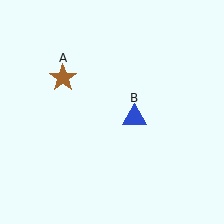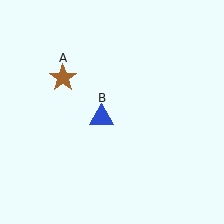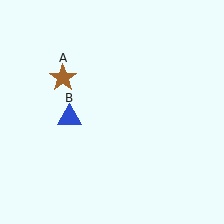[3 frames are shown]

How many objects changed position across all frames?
1 object changed position: blue triangle (object B).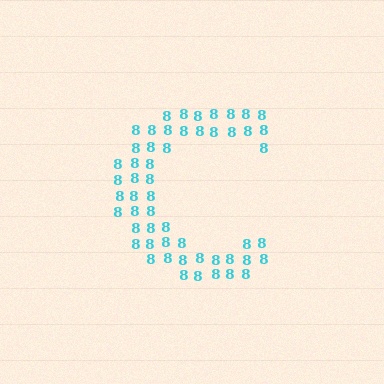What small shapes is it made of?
It is made of small digit 8's.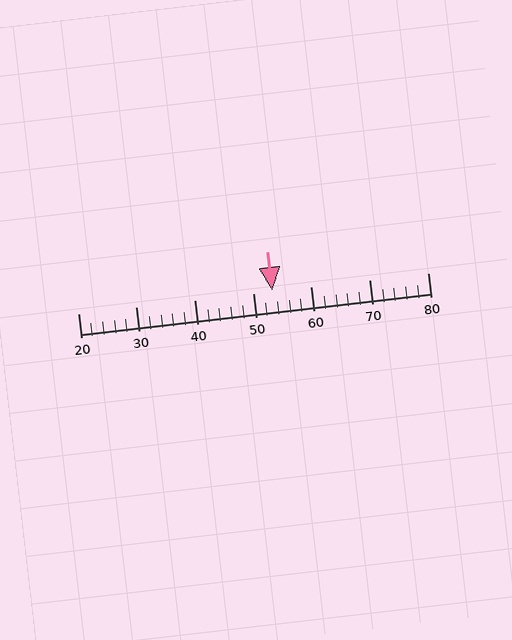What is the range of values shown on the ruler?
The ruler shows values from 20 to 80.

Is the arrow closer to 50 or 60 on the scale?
The arrow is closer to 50.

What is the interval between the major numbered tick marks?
The major tick marks are spaced 10 units apart.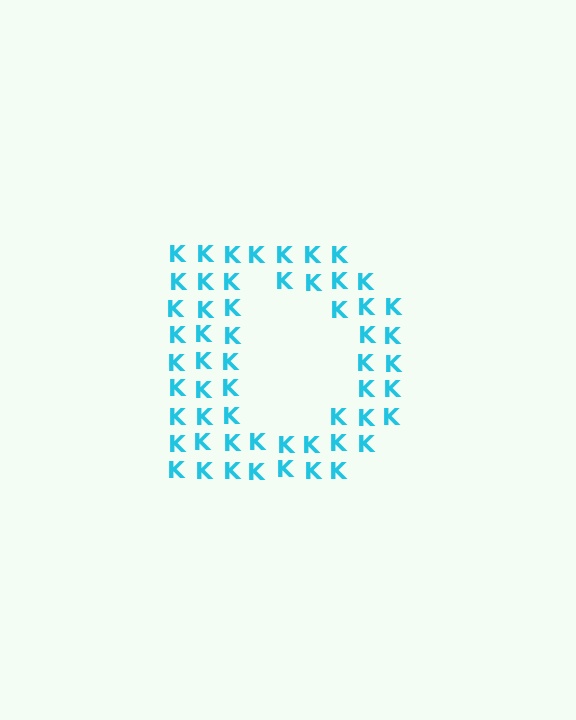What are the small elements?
The small elements are letter K's.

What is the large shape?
The large shape is the letter D.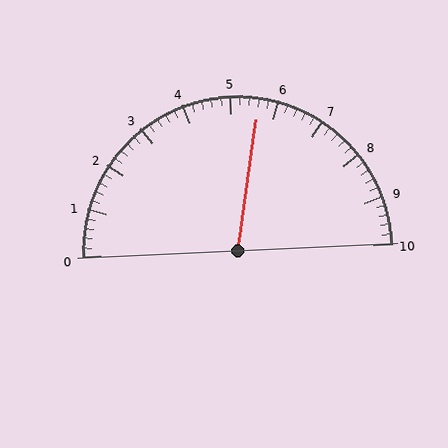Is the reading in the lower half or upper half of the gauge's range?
The reading is in the upper half of the range (0 to 10).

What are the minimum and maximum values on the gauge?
The gauge ranges from 0 to 10.